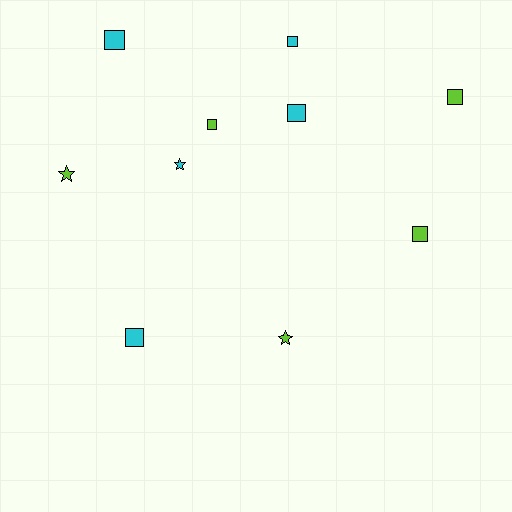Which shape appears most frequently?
Square, with 7 objects.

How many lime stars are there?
There are 2 lime stars.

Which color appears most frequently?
Cyan, with 5 objects.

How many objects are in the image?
There are 10 objects.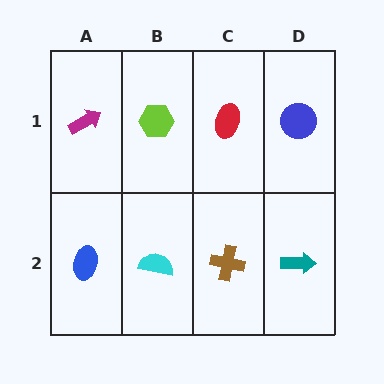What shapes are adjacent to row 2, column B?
A lime hexagon (row 1, column B), a blue ellipse (row 2, column A), a brown cross (row 2, column C).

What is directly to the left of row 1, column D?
A red ellipse.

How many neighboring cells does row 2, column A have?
2.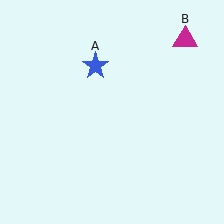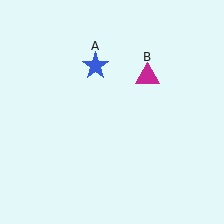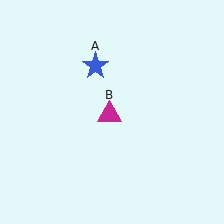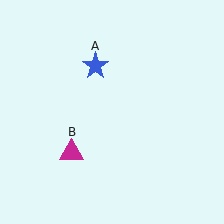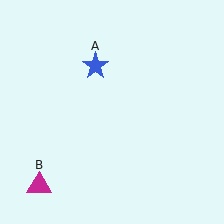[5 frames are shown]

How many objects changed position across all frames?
1 object changed position: magenta triangle (object B).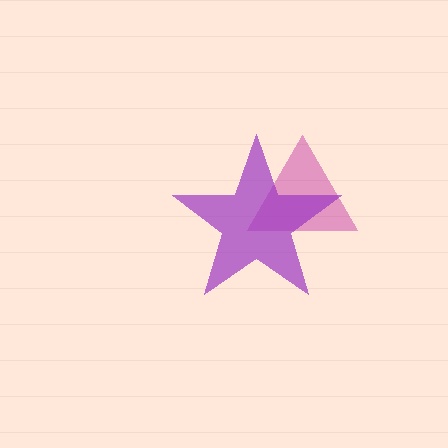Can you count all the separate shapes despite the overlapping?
Yes, there are 2 separate shapes.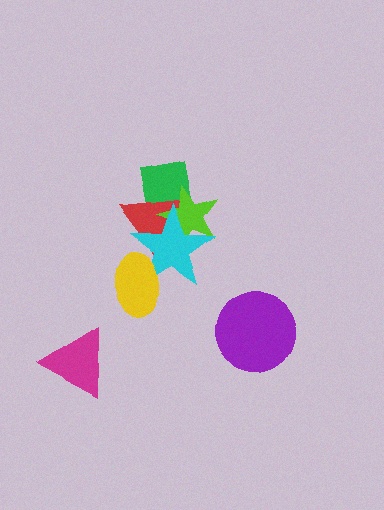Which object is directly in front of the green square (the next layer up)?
The red triangle is directly in front of the green square.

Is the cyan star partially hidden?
Yes, it is partially covered by another shape.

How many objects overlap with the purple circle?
0 objects overlap with the purple circle.